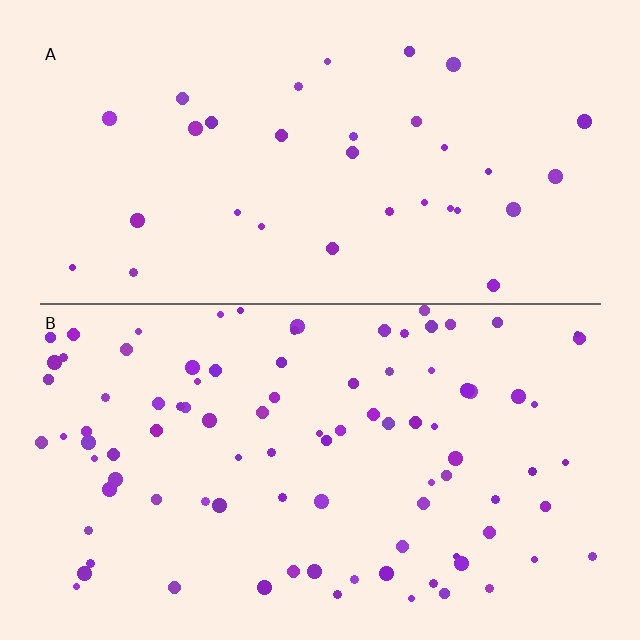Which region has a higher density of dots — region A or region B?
B (the bottom).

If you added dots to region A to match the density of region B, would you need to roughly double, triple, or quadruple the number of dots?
Approximately triple.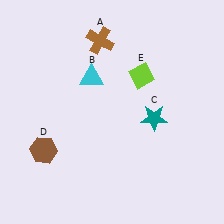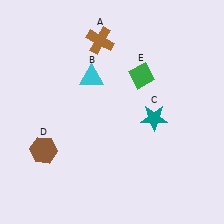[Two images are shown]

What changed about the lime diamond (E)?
In Image 1, E is lime. In Image 2, it changed to green.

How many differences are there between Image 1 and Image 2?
There is 1 difference between the two images.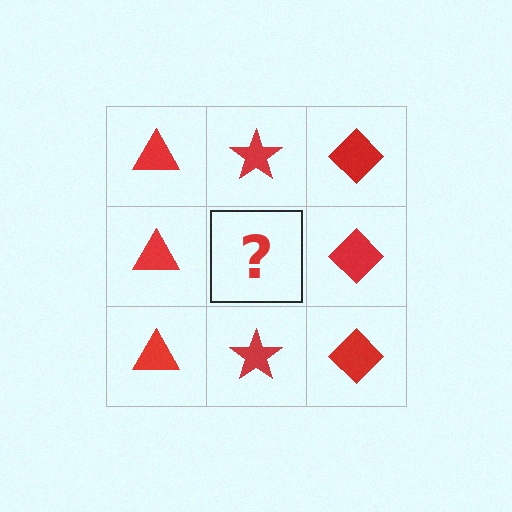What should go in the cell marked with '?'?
The missing cell should contain a red star.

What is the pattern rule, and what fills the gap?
The rule is that each column has a consistent shape. The gap should be filled with a red star.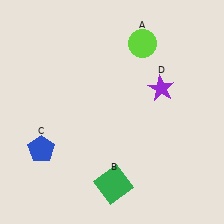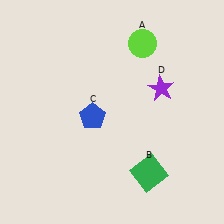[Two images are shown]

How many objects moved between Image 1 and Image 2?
2 objects moved between the two images.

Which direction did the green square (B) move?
The green square (B) moved right.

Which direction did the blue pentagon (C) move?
The blue pentagon (C) moved right.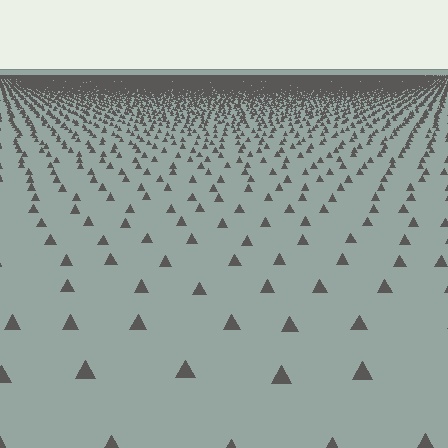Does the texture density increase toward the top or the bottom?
Density increases toward the top.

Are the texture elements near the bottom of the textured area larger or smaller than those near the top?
Larger. Near the bottom, elements are closer to the viewer and appear at a bigger on-screen size.